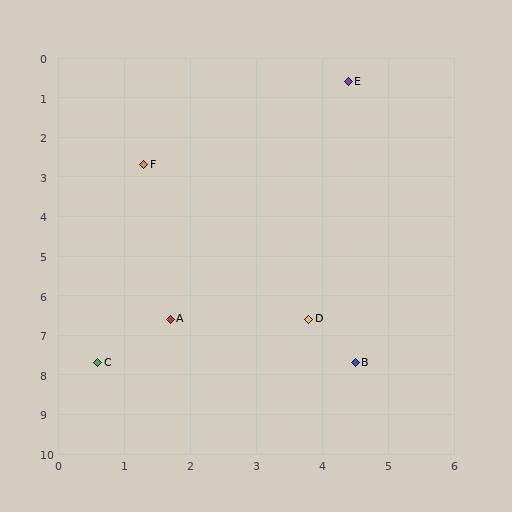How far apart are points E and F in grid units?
Points E and F are about 3.7 grid units apart.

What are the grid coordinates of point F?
Point F is at approximately (1.3, 2.7).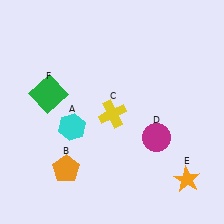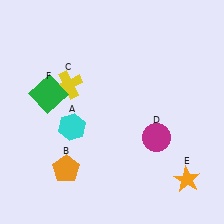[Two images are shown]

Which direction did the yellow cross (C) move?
The yellow cross (C) moved left.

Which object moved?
The yellow cross (C) moved left.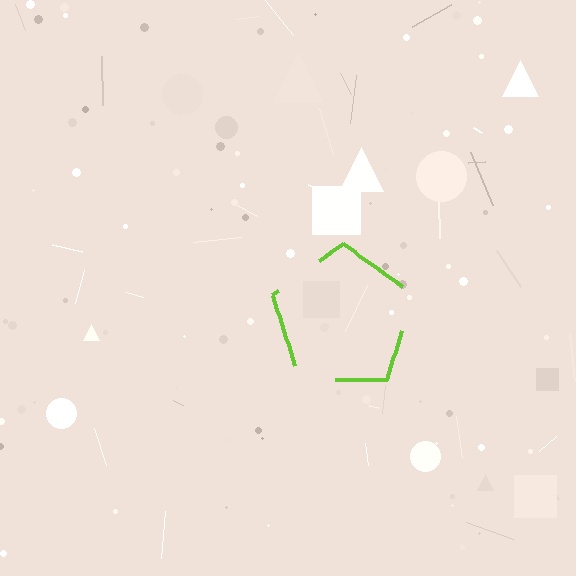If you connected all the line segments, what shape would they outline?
They would outline a pentagon.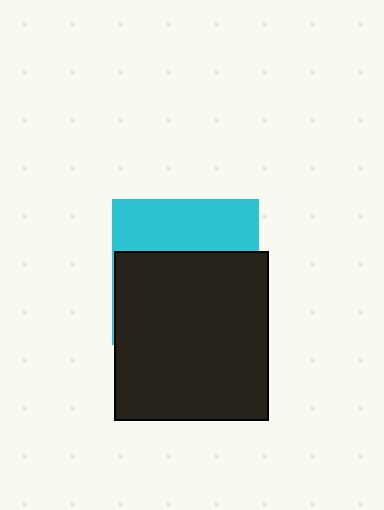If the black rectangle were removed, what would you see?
You would see the complete cyan square.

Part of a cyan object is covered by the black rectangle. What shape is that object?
It is a square.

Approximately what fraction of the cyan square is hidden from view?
Roughly 64% of the cyan square is hidden behind the black rectangle.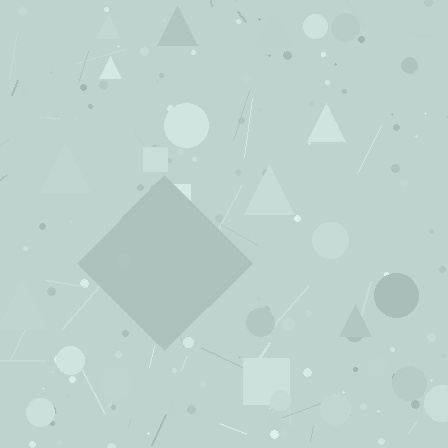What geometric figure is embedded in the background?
A diamond is embedded in the background.